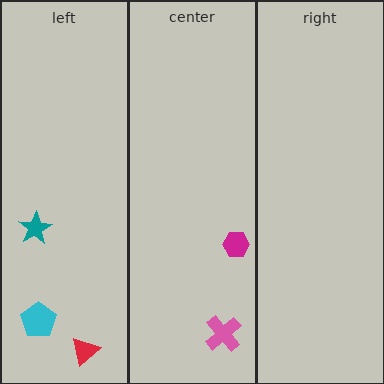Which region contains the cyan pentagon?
The left region.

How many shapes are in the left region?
3.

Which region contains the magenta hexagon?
The center region.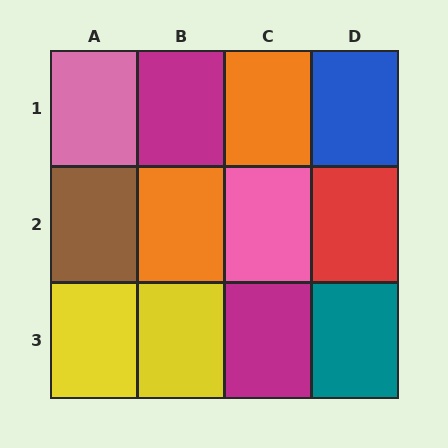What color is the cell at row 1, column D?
Blue.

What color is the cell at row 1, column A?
Pink.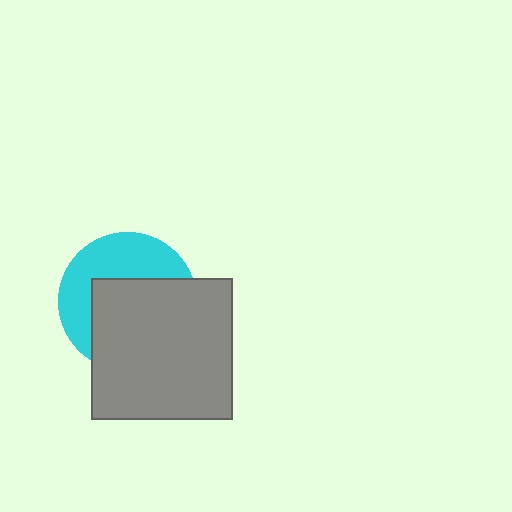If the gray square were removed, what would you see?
You would see the complete cyan circle.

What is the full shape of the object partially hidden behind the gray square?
The partially hidden object is a cyan circle.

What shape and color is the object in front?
The object in front is a gray square.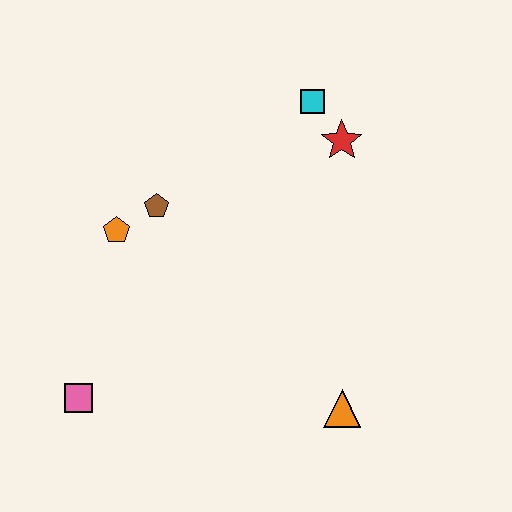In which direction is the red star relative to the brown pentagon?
The red star is to the right of the brown pentagon.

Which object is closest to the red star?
The cyan square is closest to the red star.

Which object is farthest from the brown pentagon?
The orange triangle is farthest from the brown pentagon.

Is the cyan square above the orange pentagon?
Yes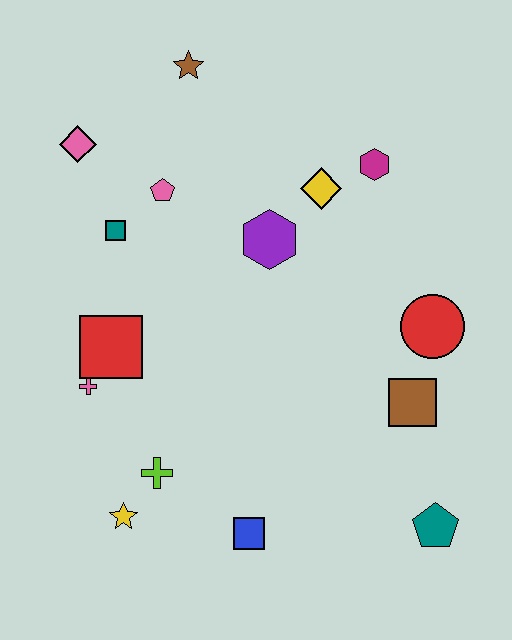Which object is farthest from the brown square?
The pink diamond is farthest from the brown square.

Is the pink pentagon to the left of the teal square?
No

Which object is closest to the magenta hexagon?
The yellow diamond is closest to the magenta hexagon.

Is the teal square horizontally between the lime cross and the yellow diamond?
No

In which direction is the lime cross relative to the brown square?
The lime cross is to the left of the brown square.